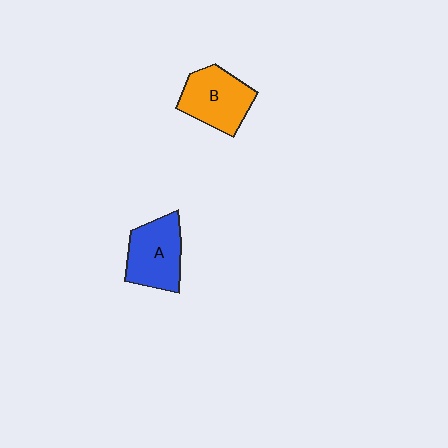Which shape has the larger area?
Shape B (orange).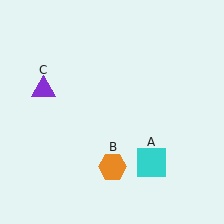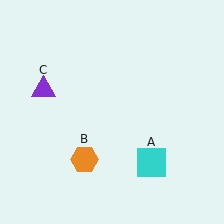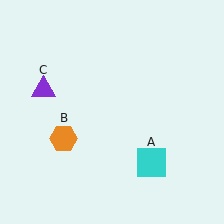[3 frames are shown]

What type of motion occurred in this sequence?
The orange hexagon (object B) rotated clockwise around the center of the scene.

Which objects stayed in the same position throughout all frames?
Cyan square (object A) and purple triangle (object C) remained stationary.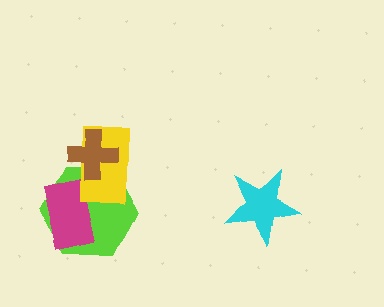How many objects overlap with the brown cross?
2 objects overlap with the brown cross.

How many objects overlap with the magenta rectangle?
2 objects overlap with the magenta rectangle.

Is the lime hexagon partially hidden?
Yes, it is partially covered by another shape.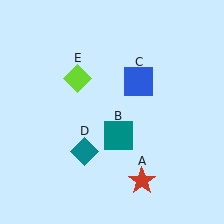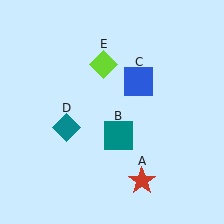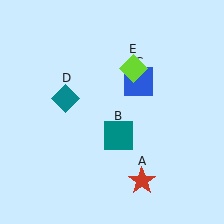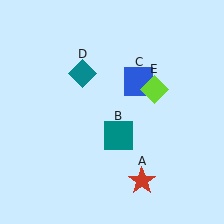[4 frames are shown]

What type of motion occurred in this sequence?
The teal diamond (object D), lime diamond (object E) rotated clockwise around the center of the scene.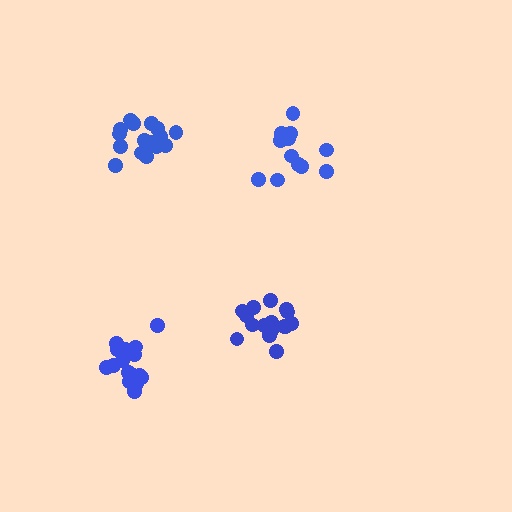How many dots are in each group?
Group 1: 16 dots, Group 2: 12 dots, Group 3: 17 dots, Group 4: 16 dots (61 total).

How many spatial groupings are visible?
There are 4 spatial groupings.